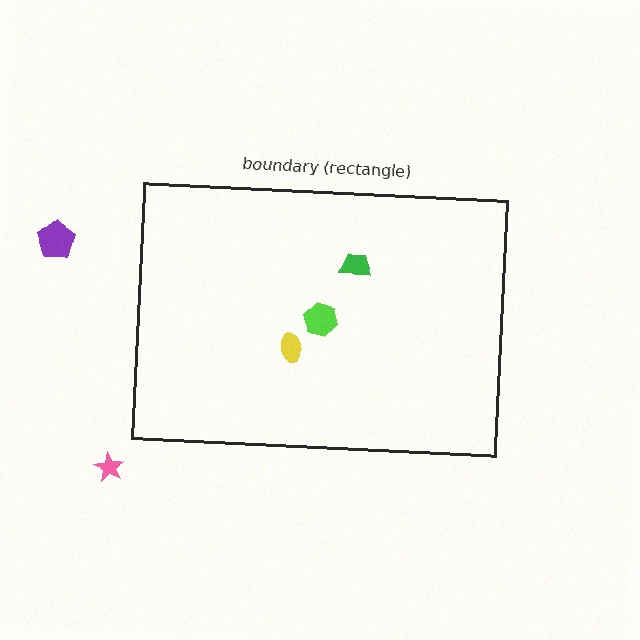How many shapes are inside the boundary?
3 inside, 2 outside.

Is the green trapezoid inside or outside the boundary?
Inside.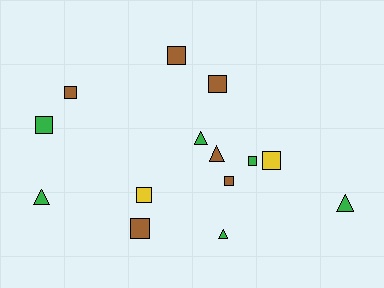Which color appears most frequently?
Brown, with 6 objects.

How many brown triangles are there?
There is 1 brown triangle.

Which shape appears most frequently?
Square, with 9 objects.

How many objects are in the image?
There are 14 objects.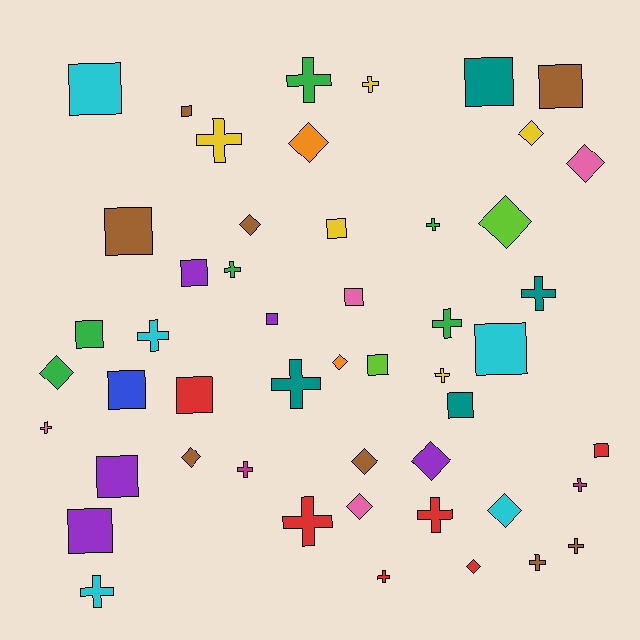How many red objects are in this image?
There are 6 red objects.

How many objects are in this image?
There are 50 objects.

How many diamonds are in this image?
There are 13 diamonds.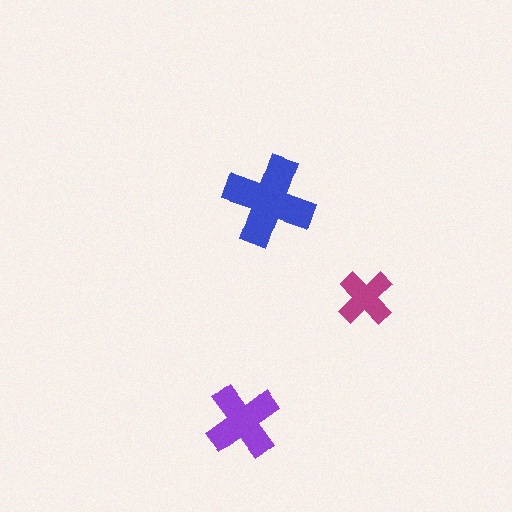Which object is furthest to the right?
The magenta cross is rightmost.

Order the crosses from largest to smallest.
the blue one, the purple one, the magenta one.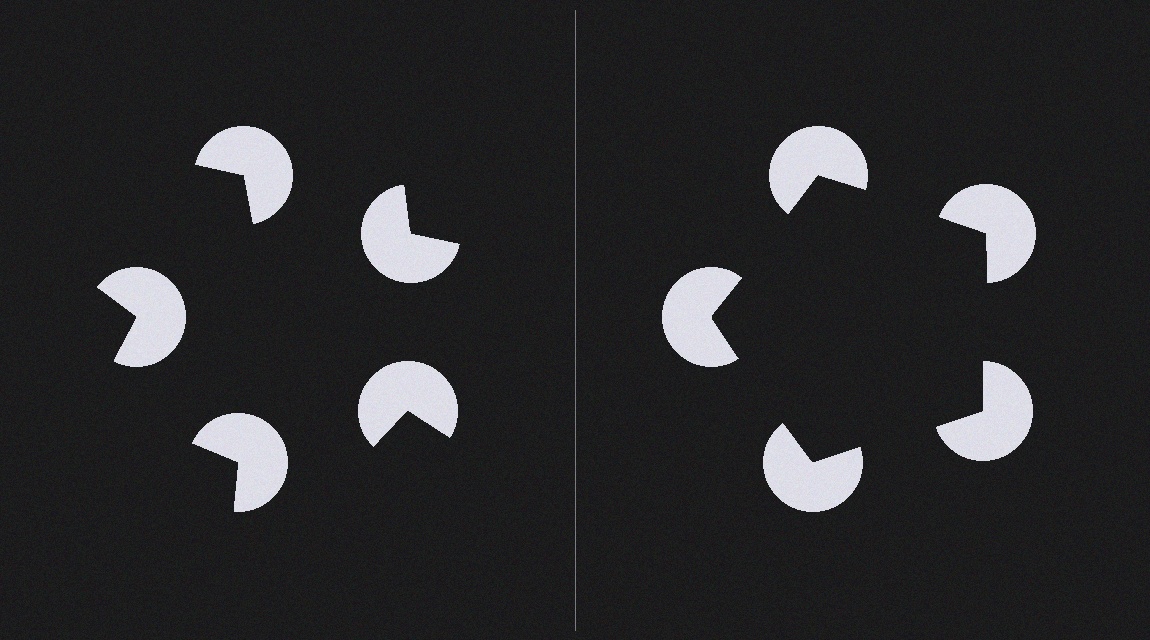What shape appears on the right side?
An illusory pentagon.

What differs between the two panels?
The pac-man discs are positioned identically on both sides; only the wedge orientations differ. On the right they align to a pentagon; on the left they are misaligned.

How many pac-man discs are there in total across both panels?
10 — 5 on each side.